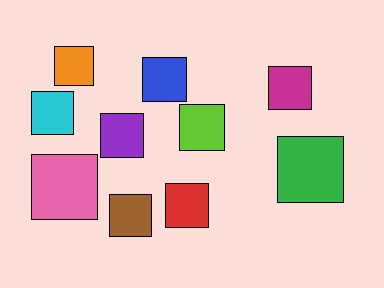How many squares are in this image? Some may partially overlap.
There are 10 squares.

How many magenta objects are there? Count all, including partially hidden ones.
There is 1 magenta object.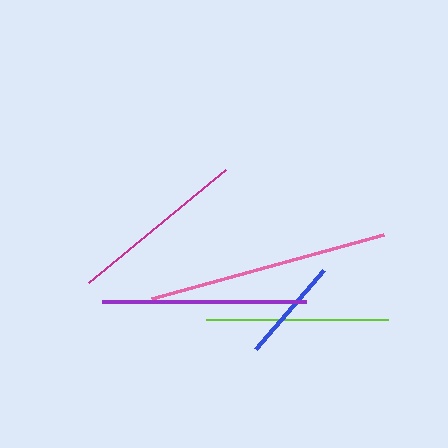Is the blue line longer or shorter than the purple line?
The purple line is longer than the blue line.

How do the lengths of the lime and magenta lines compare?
The lime and magenta lines are approximately the same length.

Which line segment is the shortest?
The blue line is the shortest at approximately 105 pixels.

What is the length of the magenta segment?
The magenta segment is approximately 178 pixels long.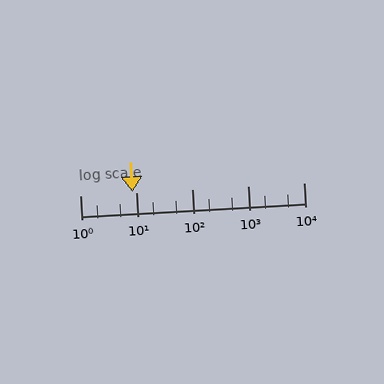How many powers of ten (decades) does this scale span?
The scale spans 4 decades, from 1 to 10000.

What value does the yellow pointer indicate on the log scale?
The pointer indicates approximately 8.7.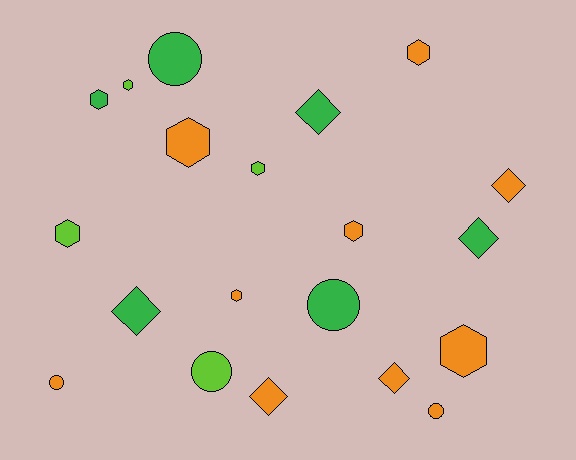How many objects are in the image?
There are 20 objects.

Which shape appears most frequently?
Hexagon, with 9 objects.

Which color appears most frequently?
Orange, with 10 objects.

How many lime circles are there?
There is 1 lime circle.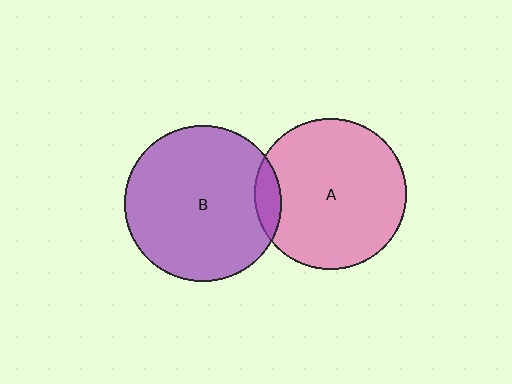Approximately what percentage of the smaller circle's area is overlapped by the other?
Approximately 10%.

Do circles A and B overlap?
Yes.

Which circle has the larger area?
Circle B (purple).